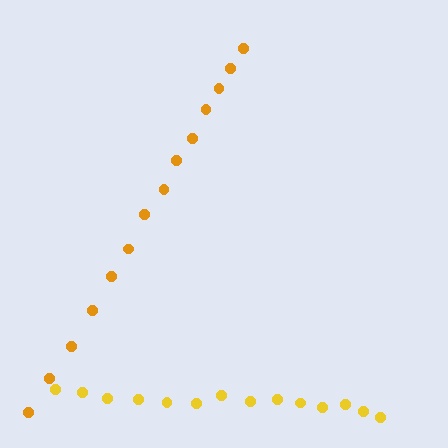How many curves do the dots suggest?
There are 2 distinct paths.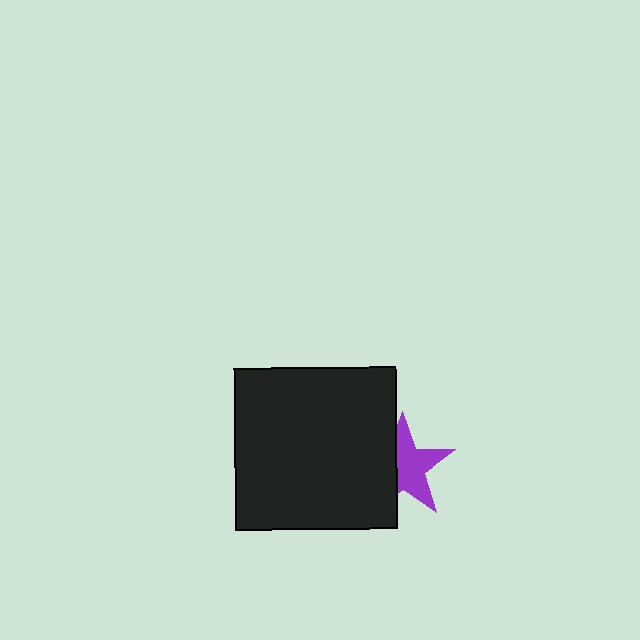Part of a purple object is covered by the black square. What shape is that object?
It is a star.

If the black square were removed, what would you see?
You would see the complete purple star.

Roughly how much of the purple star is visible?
About half of it is visible (roughly 61%).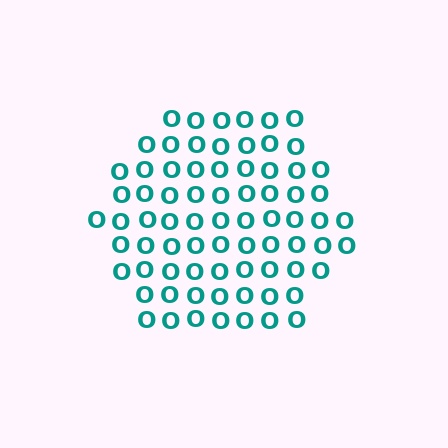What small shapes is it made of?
It is made of small letter O's.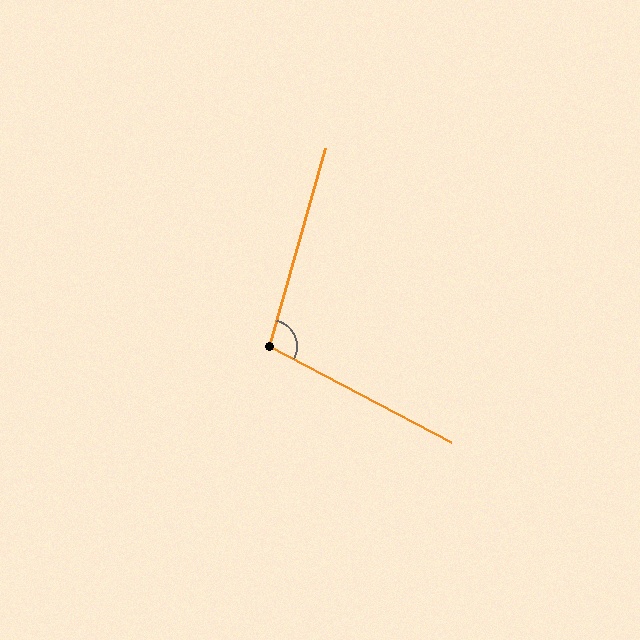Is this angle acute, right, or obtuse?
It is obtuse.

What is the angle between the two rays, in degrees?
Approximately 102 degrees.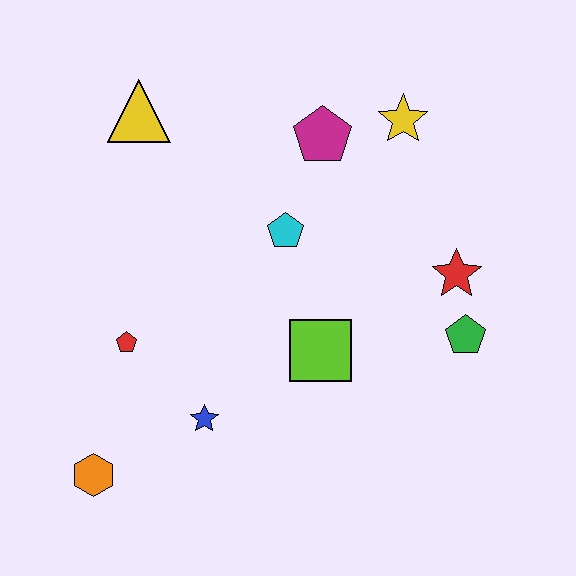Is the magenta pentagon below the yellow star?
Yes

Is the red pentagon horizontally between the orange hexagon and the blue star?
Yes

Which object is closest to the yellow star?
The magenta pentagon is closest to the yellow star.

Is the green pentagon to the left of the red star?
No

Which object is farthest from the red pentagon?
The yellow star is farthest from the red pentagon.